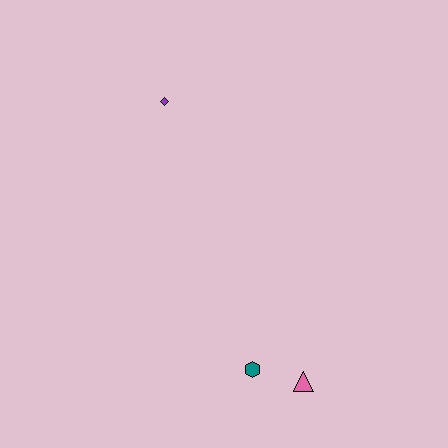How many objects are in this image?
There are 3 objects.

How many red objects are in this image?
There are no red objects.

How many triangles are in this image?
There is 1 triangle.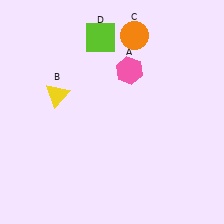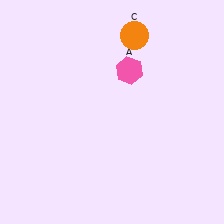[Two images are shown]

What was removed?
The lime square (D), the yellow triangle (B) were removed in Image 2.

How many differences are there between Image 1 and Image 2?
There are 2 differences between the two images.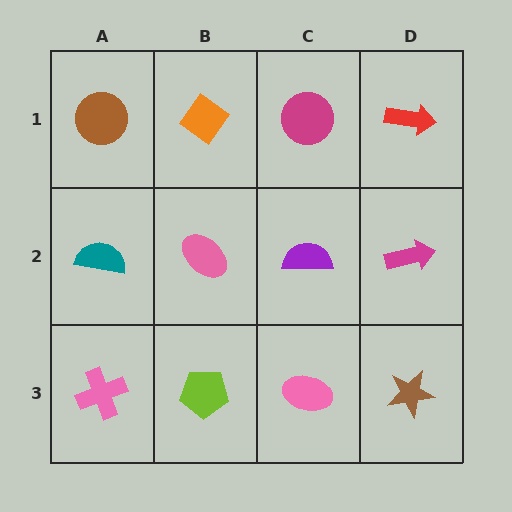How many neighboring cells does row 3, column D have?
2.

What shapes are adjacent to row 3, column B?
A pink ellipse (row 2, column B), a pink cross (row 3, column A), a pink ellipse (row 3, column C).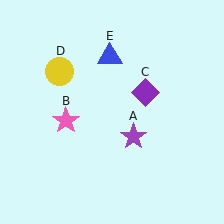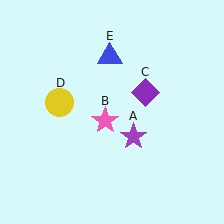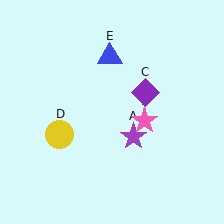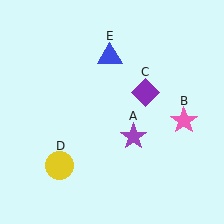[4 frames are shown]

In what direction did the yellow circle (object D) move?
The yellow circle (object D) moved down.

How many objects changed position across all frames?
2 objects changed position: pink star (object B), yellow circle (object D).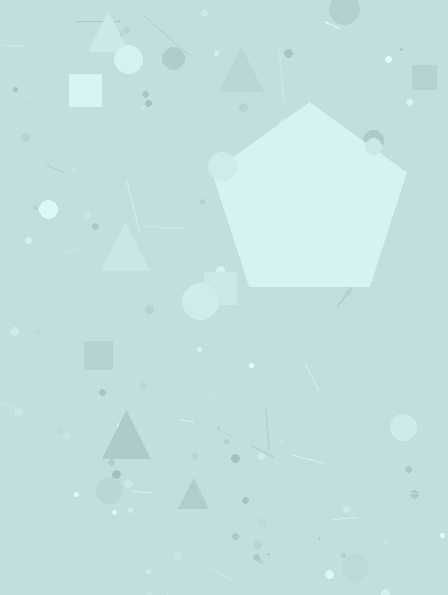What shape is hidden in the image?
A pentagon is hidden in the image.